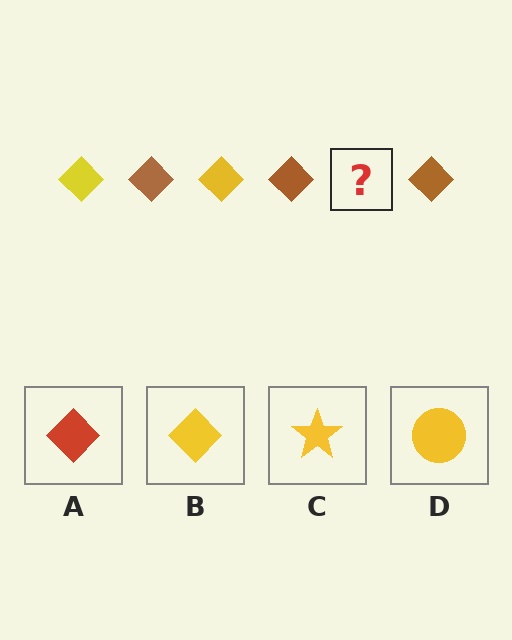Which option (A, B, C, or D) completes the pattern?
B.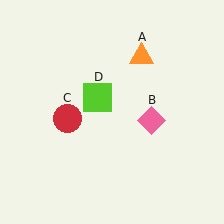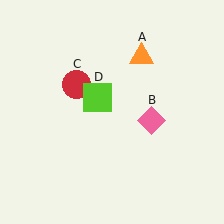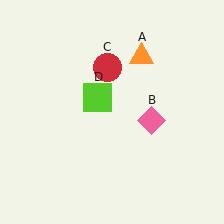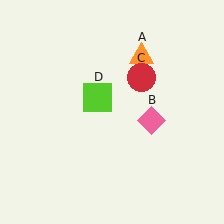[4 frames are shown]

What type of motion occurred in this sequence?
The red circle (object C) rotated clockwise around the center of the scene.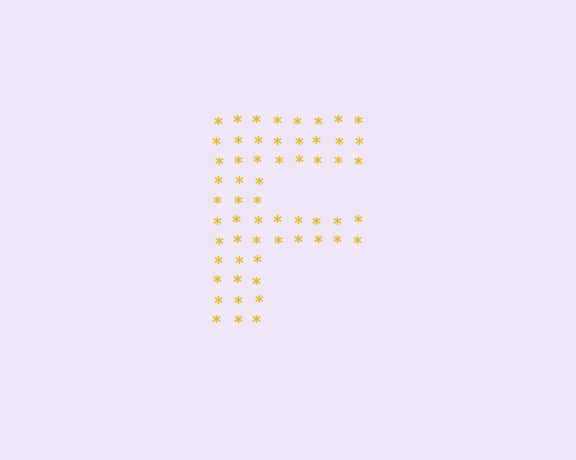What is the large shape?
The large shape is the letter F.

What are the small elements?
The small elements are asterisks.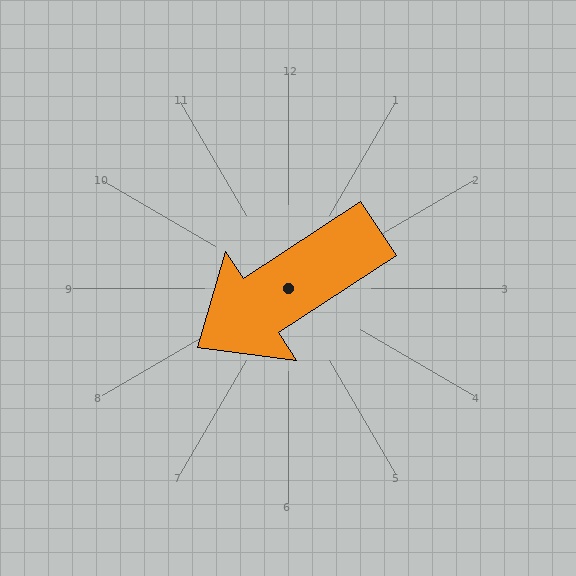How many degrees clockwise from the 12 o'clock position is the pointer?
Approximately 237 degrees.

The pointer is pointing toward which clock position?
Roughly 8 o'clock.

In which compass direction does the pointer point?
Southwest.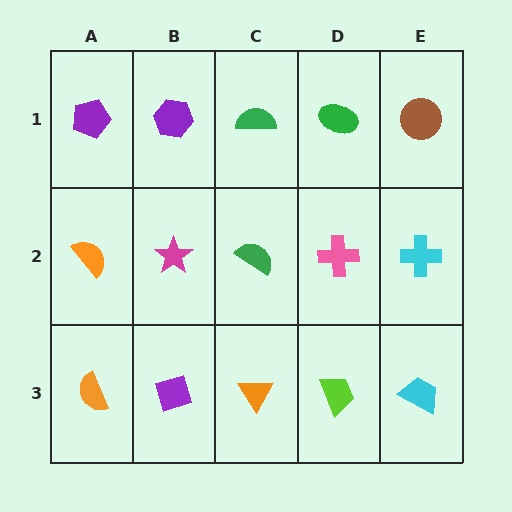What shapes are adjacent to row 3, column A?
An orange semicircle (row 2, column A), a purple diamond (row 3, column B).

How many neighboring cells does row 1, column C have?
3.